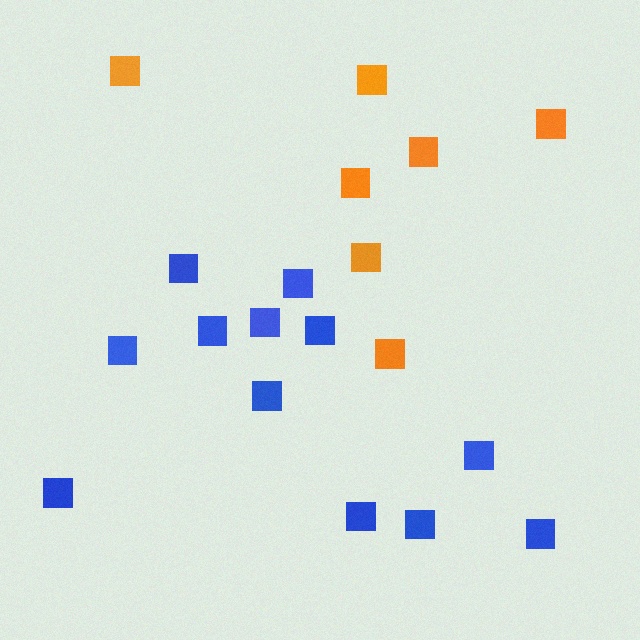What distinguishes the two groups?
There are 2 groups: one group of orange squares (7) and one group of blue squares (12).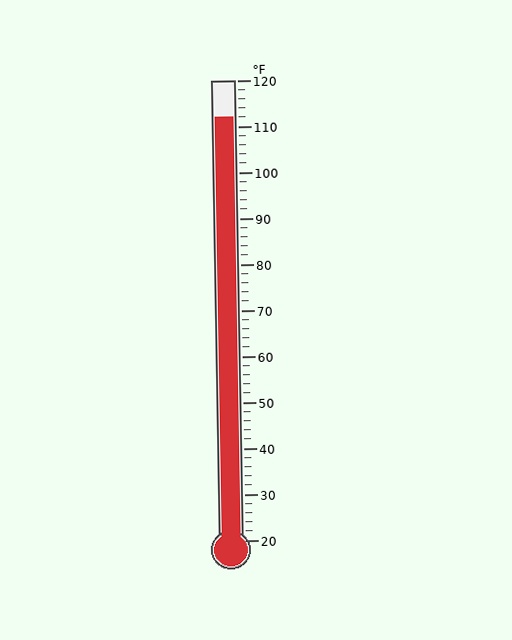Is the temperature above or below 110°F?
The temperature is above 110°F.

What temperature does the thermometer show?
The thermometer shows approximately 112°F.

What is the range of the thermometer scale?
The thermometer scale ranges from 20°F to 120°F.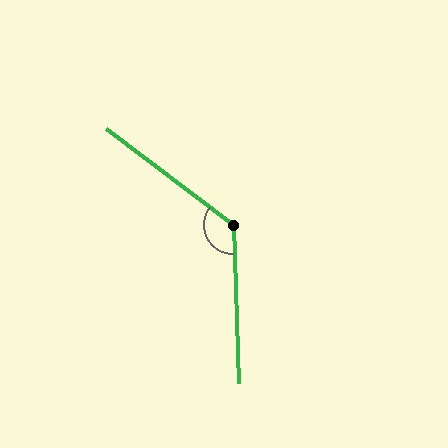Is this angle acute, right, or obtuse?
It is obtuse.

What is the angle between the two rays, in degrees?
Approximately 129 degrees.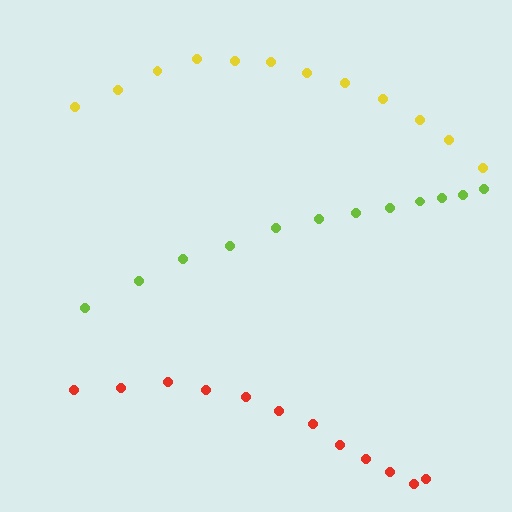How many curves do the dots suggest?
There are 3 distinct paths.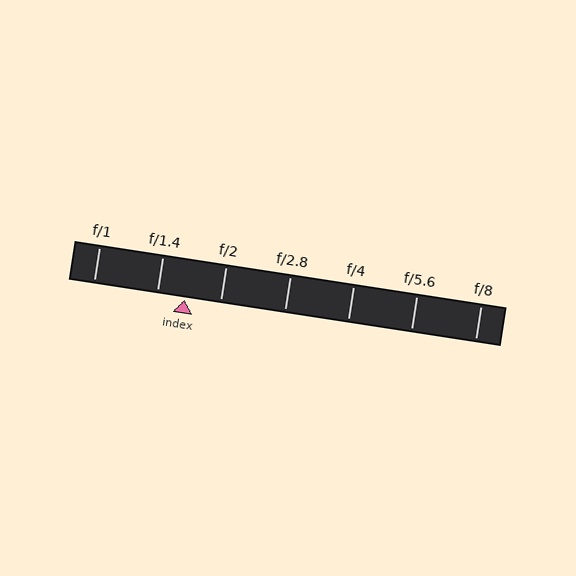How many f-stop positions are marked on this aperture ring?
There are 7 f-stop positions marked.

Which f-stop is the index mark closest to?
The index mark is closest to f/1.4.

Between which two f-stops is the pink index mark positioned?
The index mark is between f/1.4 and f/2.